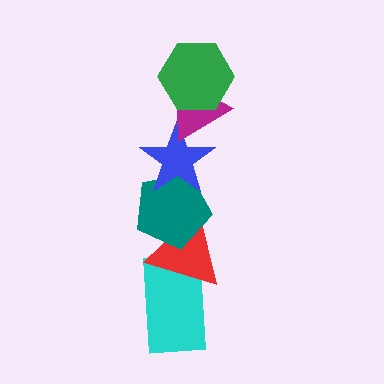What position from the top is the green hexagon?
The green hexagon is 1st from the top.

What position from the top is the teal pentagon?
The teal pentagon is 4th from the top.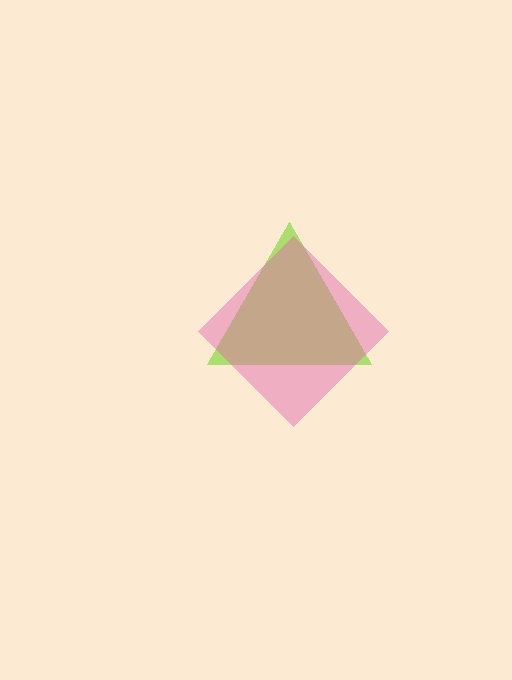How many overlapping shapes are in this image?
There are 2 overlapping shapes in the image.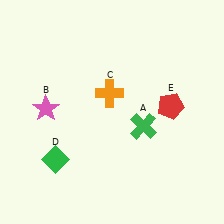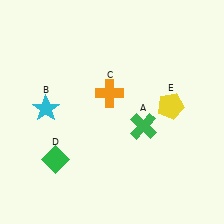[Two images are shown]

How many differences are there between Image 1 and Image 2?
There are 2 differences between the two images.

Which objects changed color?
B changed from pink to cyan. E changed from red to yellow.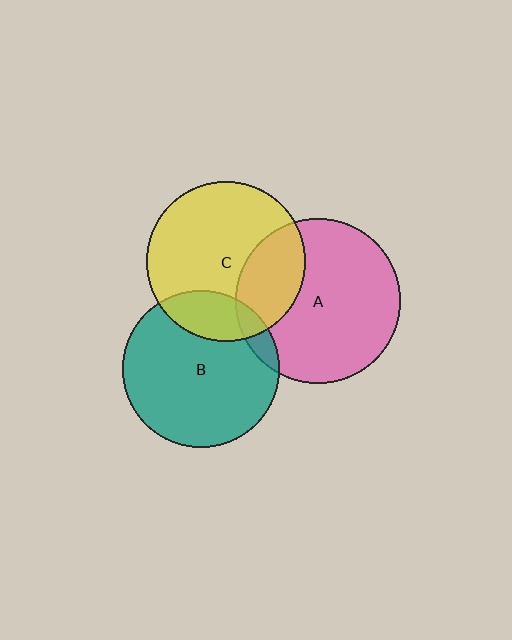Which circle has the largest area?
Circle A (pink).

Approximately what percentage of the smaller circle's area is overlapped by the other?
Approximately 10%.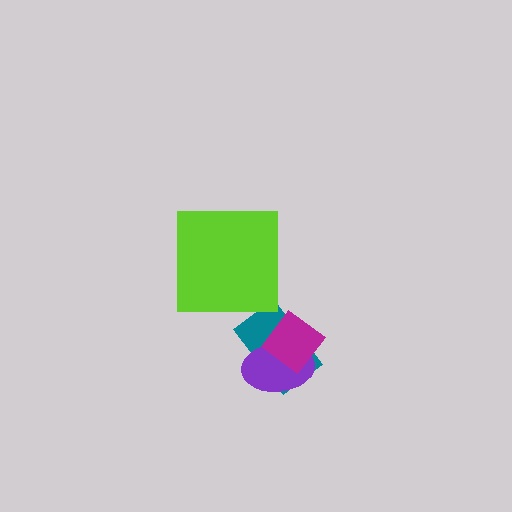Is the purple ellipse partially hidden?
Yes, it is partially covered by another shape.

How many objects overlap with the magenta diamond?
2 objects overlap with the magenta diamond.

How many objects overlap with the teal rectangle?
2 objects overlap with the teal rectangle.